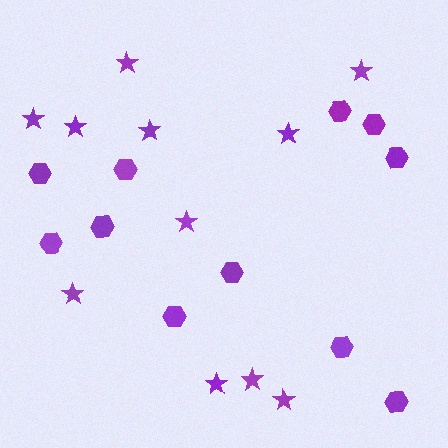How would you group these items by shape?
There are 2 groups: one group of stars (11) and one group of hexagons (11).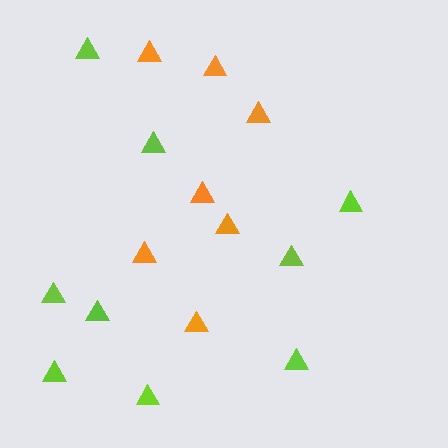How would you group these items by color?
There are 2 groups: one group of lime triangles (9) and one group of orange triangles (7).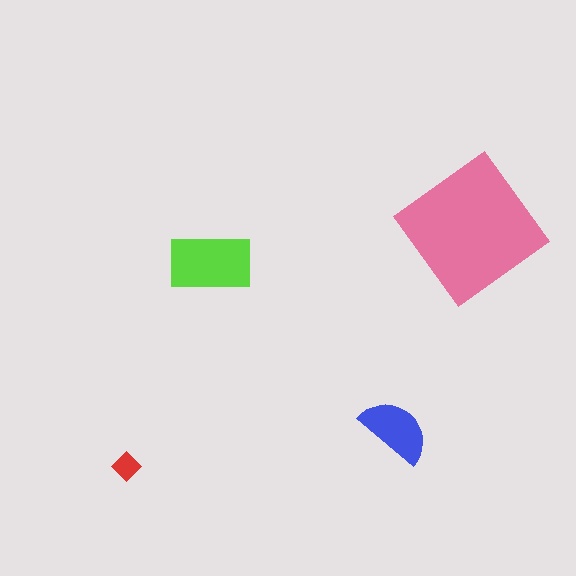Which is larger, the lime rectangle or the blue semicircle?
The lime rectangle.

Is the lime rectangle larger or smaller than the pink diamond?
Smaller.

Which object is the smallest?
The red diamond.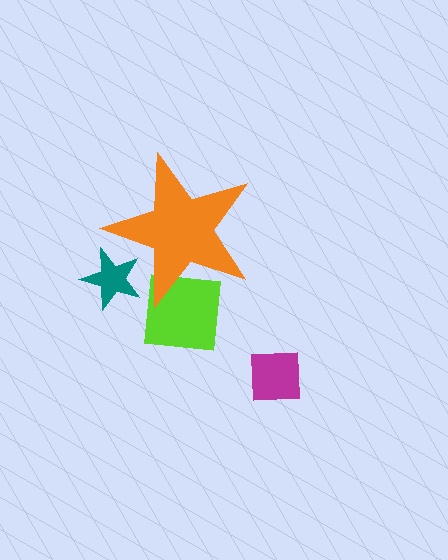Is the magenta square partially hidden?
No, the magenta square is fully visible.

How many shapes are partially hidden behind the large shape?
2 shapes are partially hidden.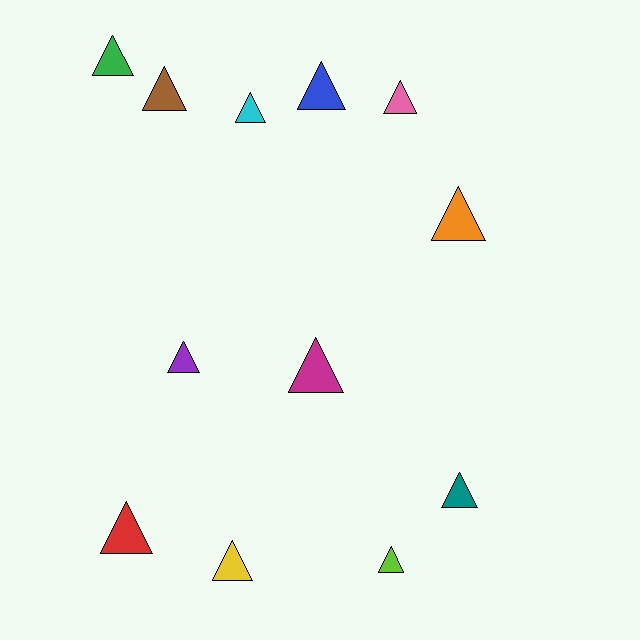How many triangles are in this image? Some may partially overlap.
There are 12 triangles.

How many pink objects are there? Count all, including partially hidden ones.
There is 1 pink object.